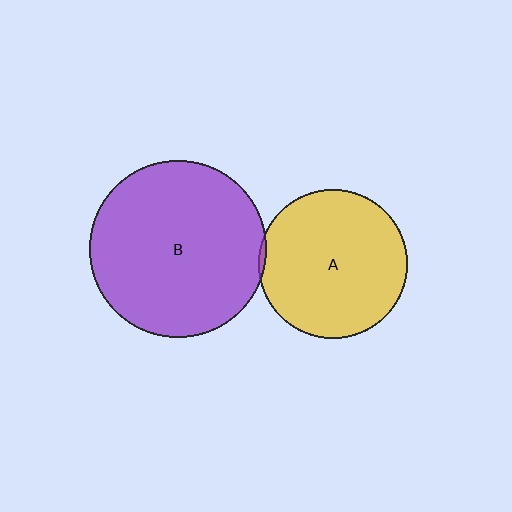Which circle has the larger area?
Circle B (purple).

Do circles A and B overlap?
Yes.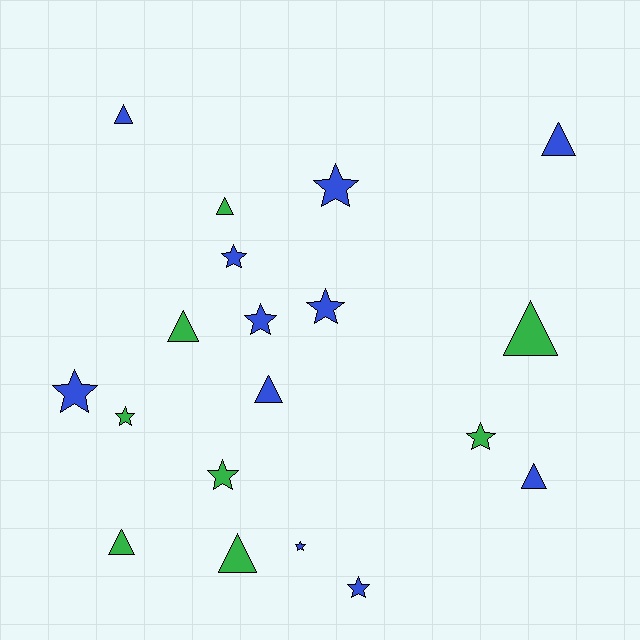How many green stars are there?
There are 3 green stars.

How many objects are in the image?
There are 19 objects.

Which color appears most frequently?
Blue, with 11 objects.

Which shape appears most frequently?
Star, with 10 objects.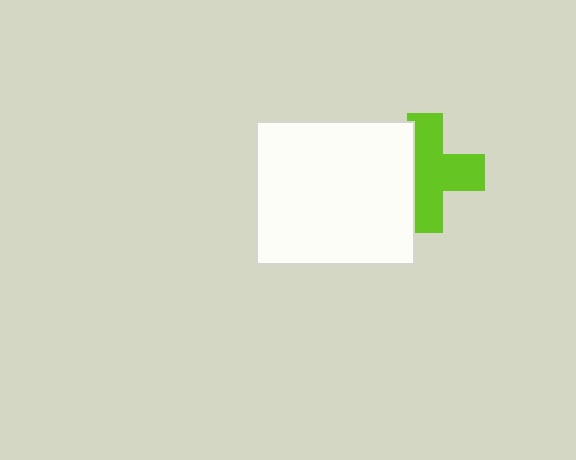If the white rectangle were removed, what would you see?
You would see the complete lime cross.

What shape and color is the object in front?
The object in front is a white rectangle.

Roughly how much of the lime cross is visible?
Most of it is visible (roughly 67%).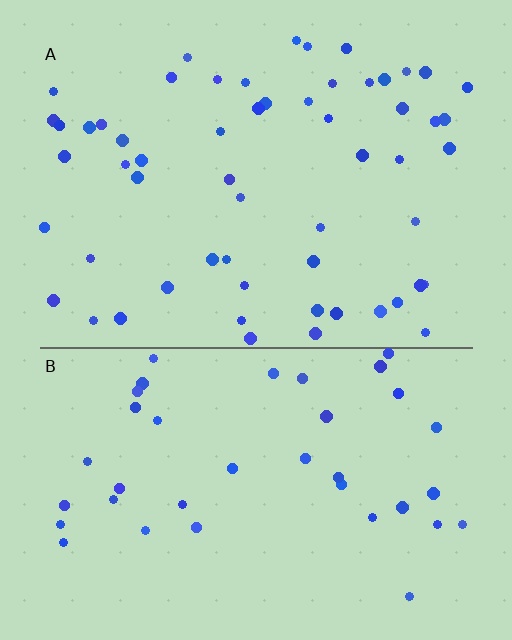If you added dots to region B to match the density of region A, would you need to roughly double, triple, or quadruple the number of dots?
Approximately double.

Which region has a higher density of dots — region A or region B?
A (the top).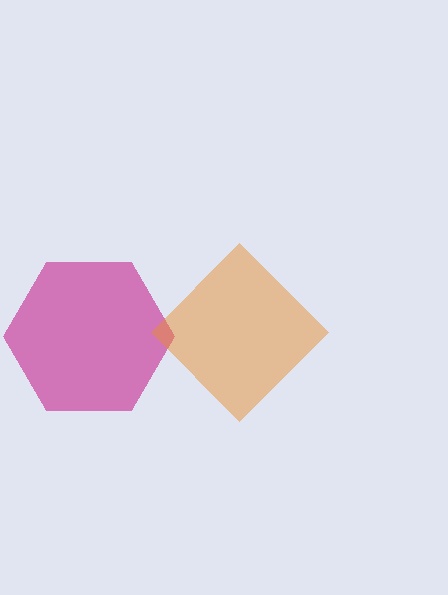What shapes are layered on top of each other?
The layered shapes are: a magenta hexagon, an orange diamond.